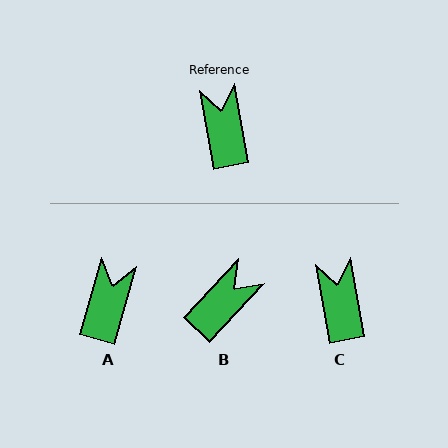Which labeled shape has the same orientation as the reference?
C.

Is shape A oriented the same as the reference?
No, it is off by about 26 degrees.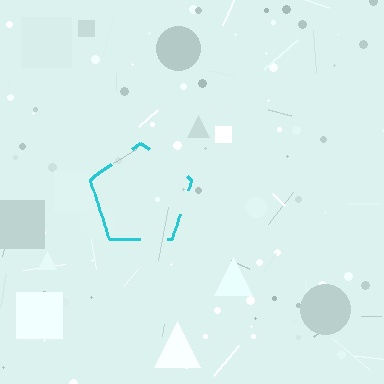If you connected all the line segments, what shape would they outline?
They would outline a pentagon.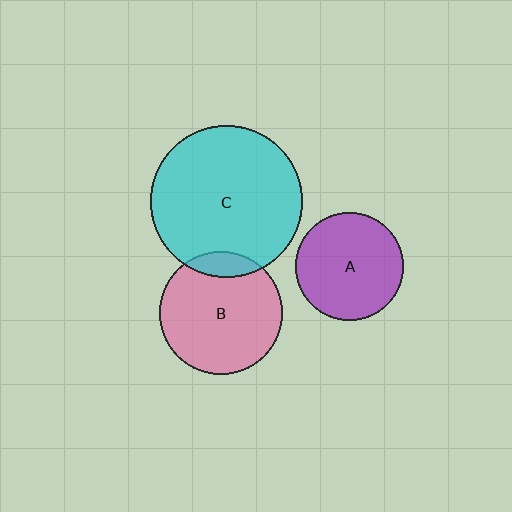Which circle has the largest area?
Circle C (cyan).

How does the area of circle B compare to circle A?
Approximately 1.3 times.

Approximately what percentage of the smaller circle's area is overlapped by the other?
Approximately 10%.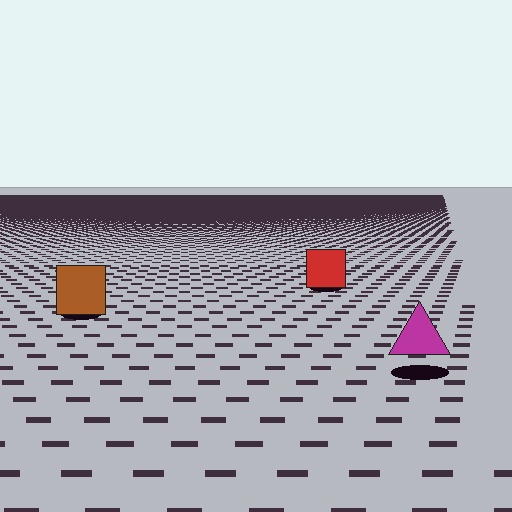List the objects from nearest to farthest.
From nearest to farthest: the magenta triangle, the brown square, the red square.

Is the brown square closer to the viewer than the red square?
Yes. The brown square is closer — you can tell from the texture gradient: the ground texture is coarser near it.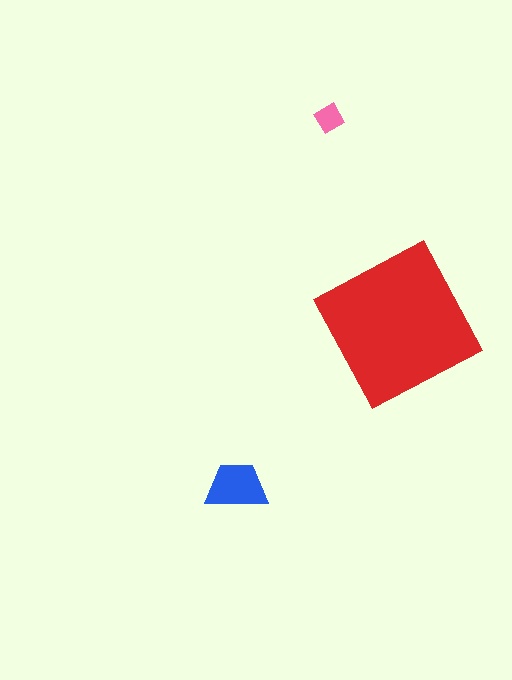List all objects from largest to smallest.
The red square, the blue trapezoid, the pink diamond.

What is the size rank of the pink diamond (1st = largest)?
3rd.